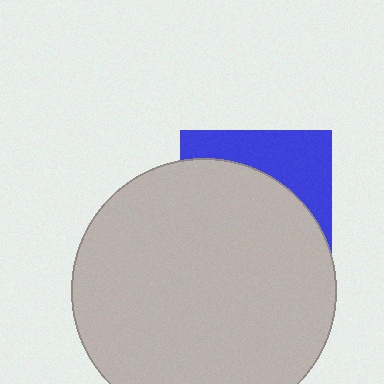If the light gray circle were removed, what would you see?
You would see the complete blue square.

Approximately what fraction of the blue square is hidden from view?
Roughly 67% of the blue square is hidden behind the light gray circle.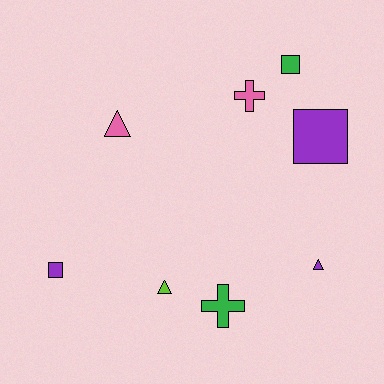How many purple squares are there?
There are 2 purple squares.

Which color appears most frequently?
Purple, with 3 objects.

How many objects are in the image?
There are 8 objects.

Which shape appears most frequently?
Square, with 3 objects.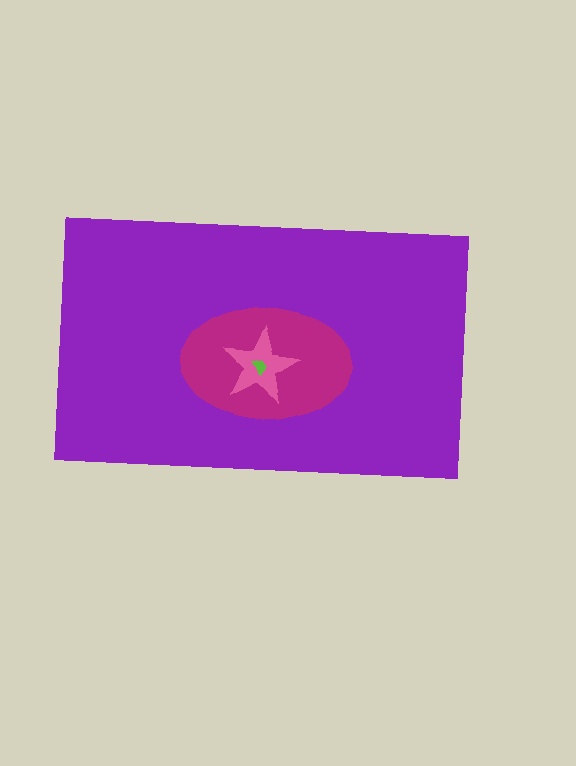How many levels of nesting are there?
4.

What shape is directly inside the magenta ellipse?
The pink star.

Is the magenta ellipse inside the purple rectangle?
Yes.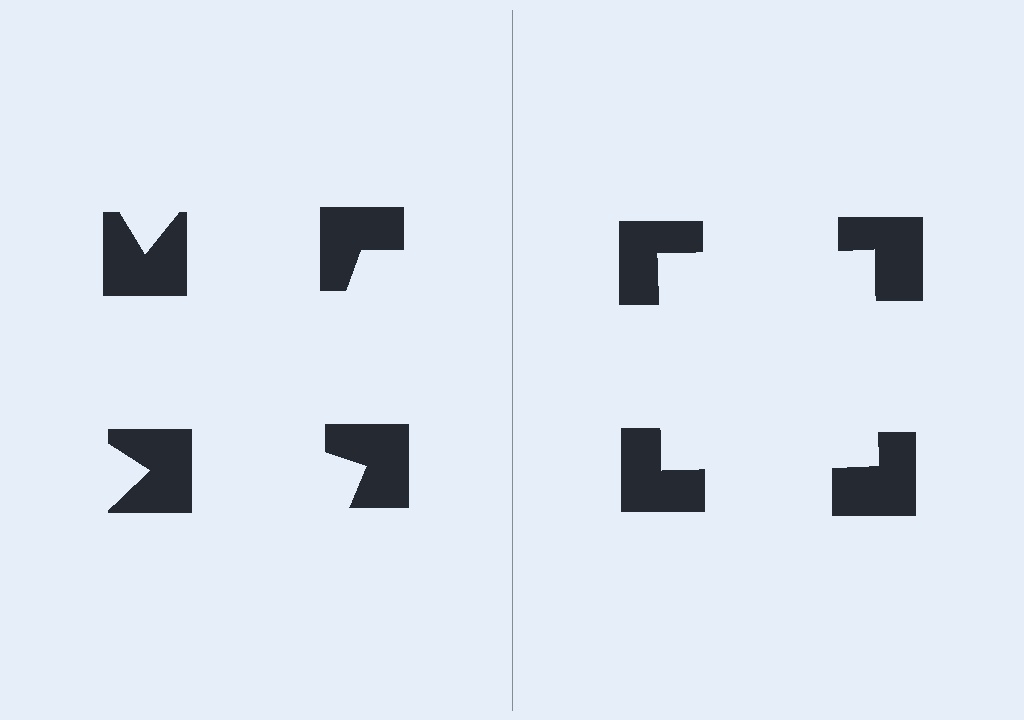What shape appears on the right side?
An illusory square.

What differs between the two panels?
The notched squares are positioned identically on both sides; only the wedge orientations differ. On the right they align to a square; on the left they are misaligned.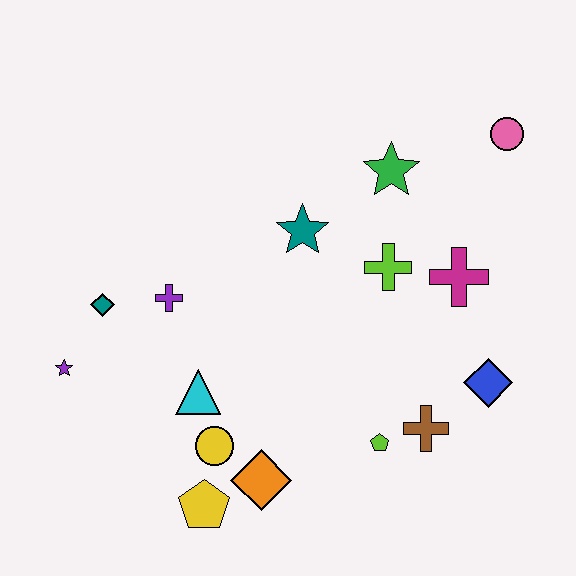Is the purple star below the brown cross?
No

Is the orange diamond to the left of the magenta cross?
Yes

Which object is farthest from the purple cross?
The pink circle is farthest from the purple cross.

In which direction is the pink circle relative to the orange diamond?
The pink circle is above the orange diamond.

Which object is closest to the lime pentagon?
The brown cross is closest to the lime pentagon.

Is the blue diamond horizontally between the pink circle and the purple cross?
Yes